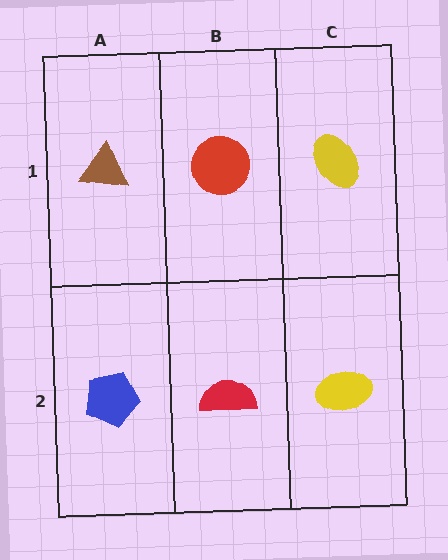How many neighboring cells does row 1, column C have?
2.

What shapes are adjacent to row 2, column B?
A red circle (row 1, column B), a blue pentagon (row 2, column A), a yellow ellipse (row 2, column C).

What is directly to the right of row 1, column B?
A yellow ellipse.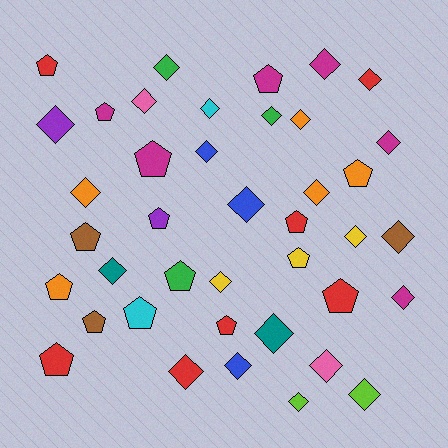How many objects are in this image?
There are 40 objects.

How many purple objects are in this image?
There are 2 purple objects.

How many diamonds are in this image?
There are 24 diamonds.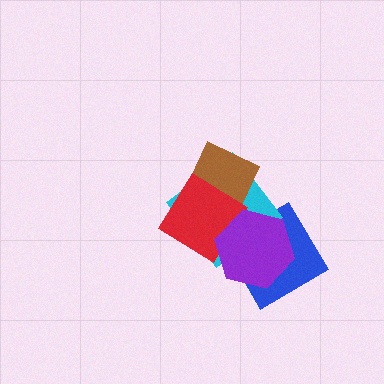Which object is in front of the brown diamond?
The red diamond is in front of the brown diamond.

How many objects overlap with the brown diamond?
2 objects overlap with the brown diamond.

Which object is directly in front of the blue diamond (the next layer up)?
The cyan diamond is directly in front of the blue diamond.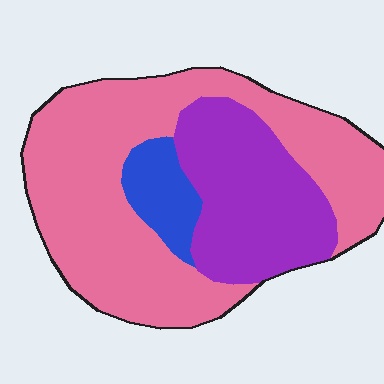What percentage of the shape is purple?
Purple takes up between a quarter and a half of the shape.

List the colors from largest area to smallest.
From largest to smallest: pink, purple, blue.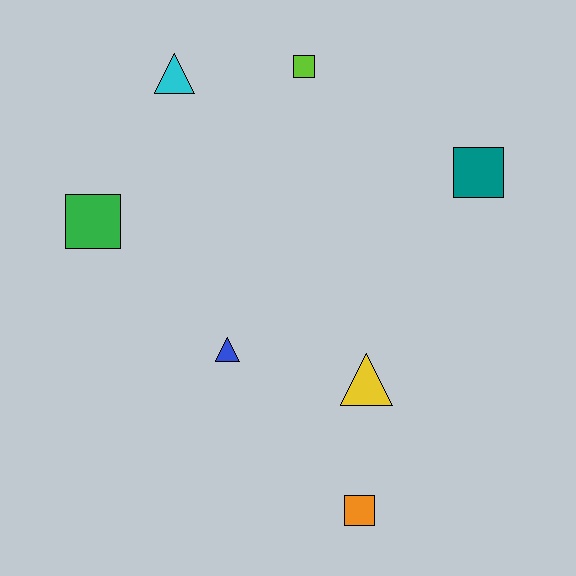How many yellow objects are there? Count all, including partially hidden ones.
There is 1 yellow object.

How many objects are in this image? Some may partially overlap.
There are 7 objects.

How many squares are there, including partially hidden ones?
There are 4 squares.